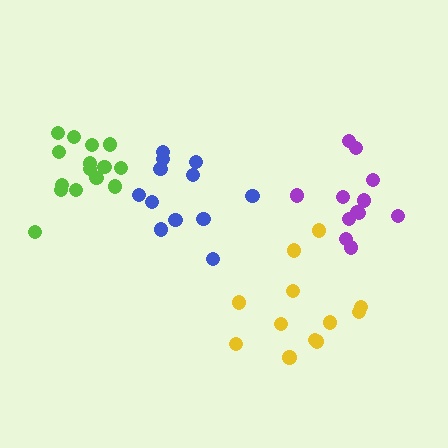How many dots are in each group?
Group 1: 12 dots, Group 2: 12 dots, Group 3: 12 dots, Group 4: 16 dots (52 total).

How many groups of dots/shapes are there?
There are 4 groups.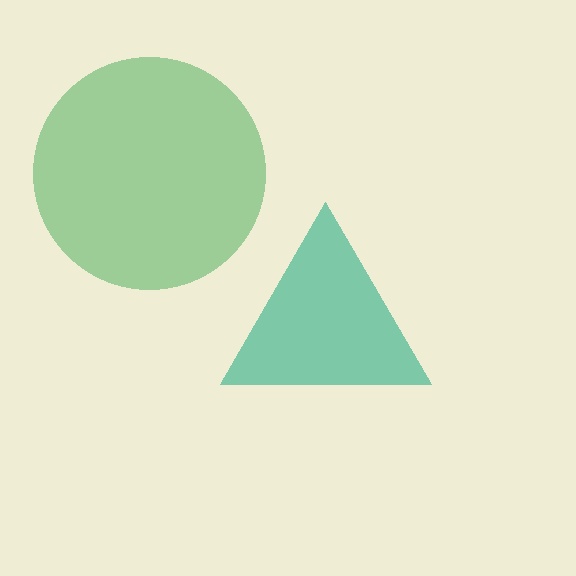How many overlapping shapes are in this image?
There are 2 overlapping shapes in the image.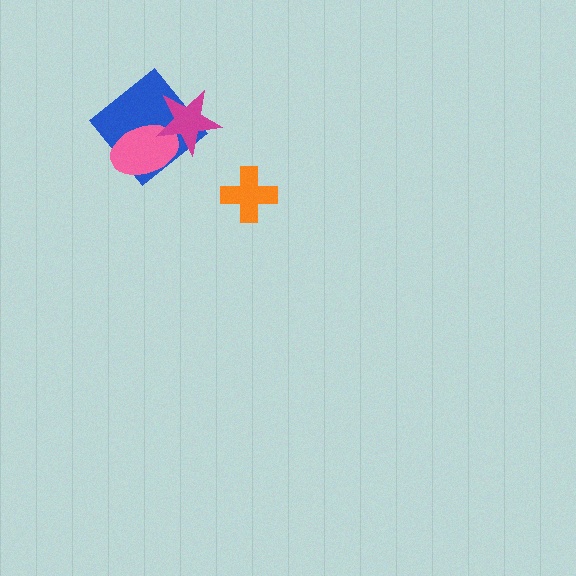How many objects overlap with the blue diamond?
2 objects overlap with the blue diamond.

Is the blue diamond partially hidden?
Yes, it is partially covered by another shape.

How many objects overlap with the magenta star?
2 objects overlap with the magenta star.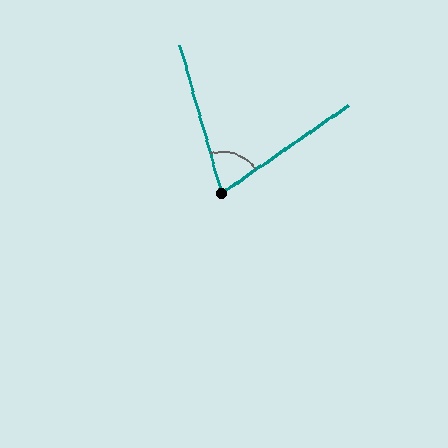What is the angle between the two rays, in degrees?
Approximately 71 degrees.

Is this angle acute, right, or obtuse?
It is acute.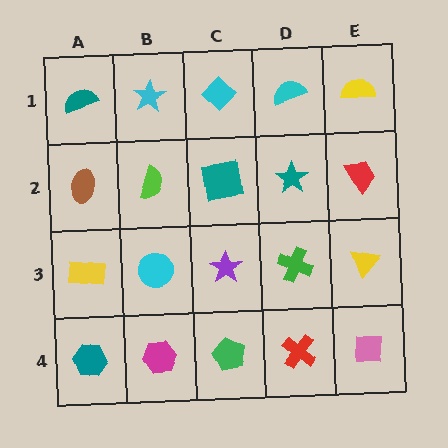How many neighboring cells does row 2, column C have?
4.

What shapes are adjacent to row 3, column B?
A lime semicircle (row 2, column B), a magenta hexagon (row 4, column B), a yellow rectangle (row 3, column A), a purple star (row 3, column C).